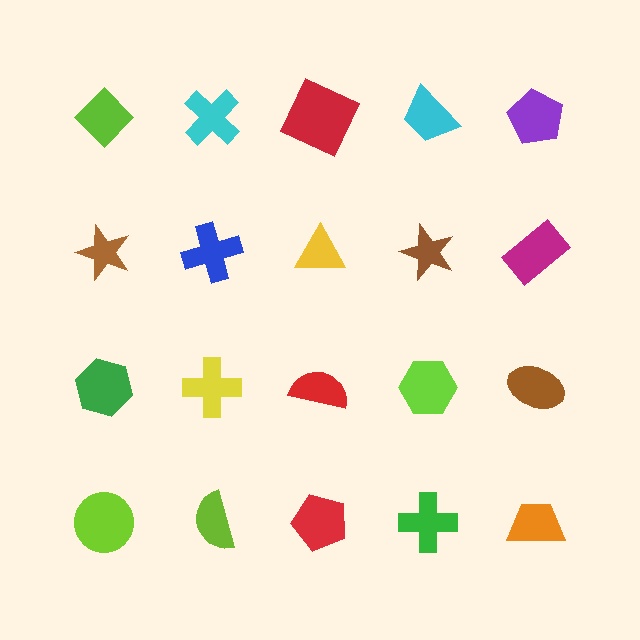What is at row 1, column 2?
A cyan cross.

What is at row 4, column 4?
A green cross.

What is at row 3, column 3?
A red semicircle.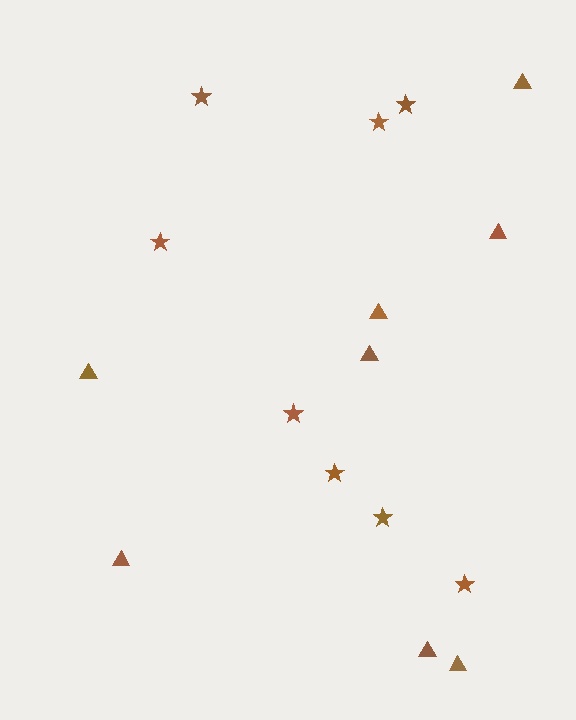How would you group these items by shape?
There are 2 groups: one group of triangles (8) and one group of stars (8).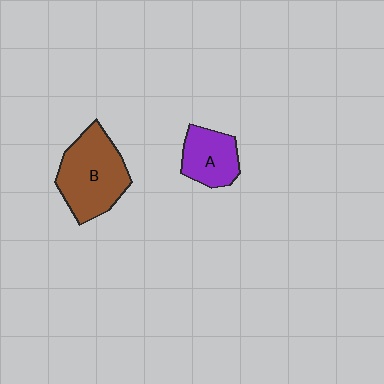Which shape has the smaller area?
Shape A (purple).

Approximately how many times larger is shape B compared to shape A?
Approximately 1.7 times.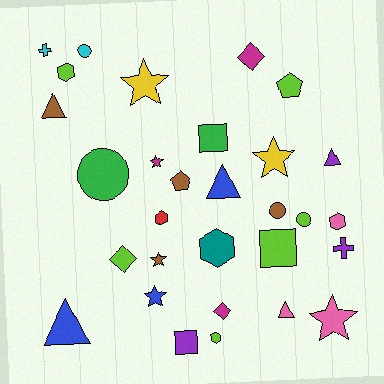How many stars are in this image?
There are 6 stars.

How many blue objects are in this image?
There are 3 blue objects.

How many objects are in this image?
There are 30 objects.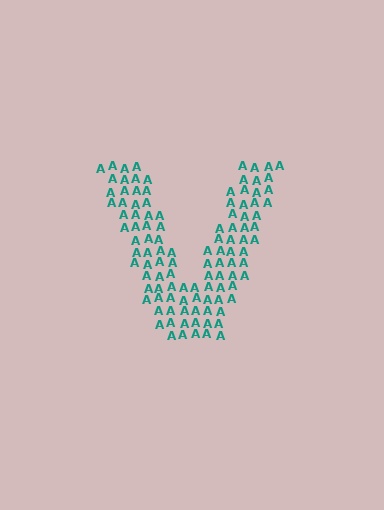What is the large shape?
The large shape is the letter V.